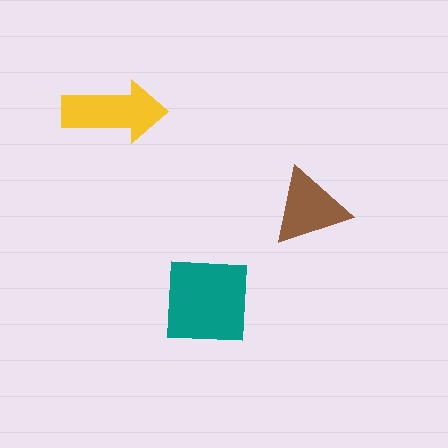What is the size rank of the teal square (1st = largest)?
1st.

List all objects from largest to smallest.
The teal square, the yellow arrow, the brown triangle.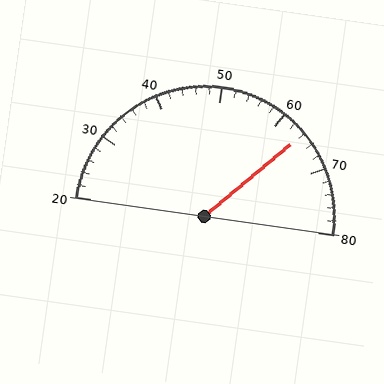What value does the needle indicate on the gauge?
The needle indicates approximately 64.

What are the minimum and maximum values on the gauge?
The gauge ranges from 20 to 80.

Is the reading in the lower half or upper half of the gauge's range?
The reading is in the upper half of the range (20 to 80).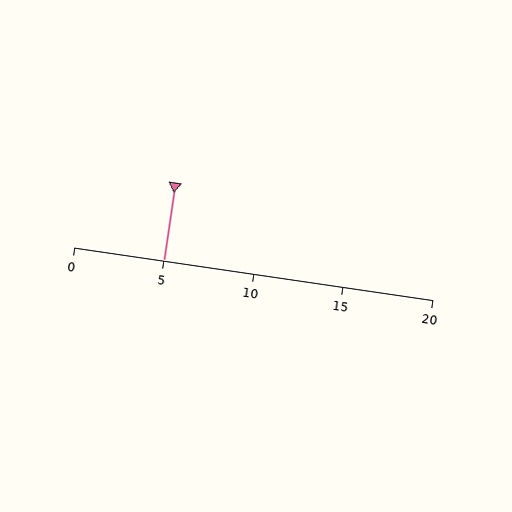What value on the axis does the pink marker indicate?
The marker indicates approximately 5.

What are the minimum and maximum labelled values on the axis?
The axis runs from 0 to 20.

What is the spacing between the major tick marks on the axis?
The major ticks are spaced 5 apart.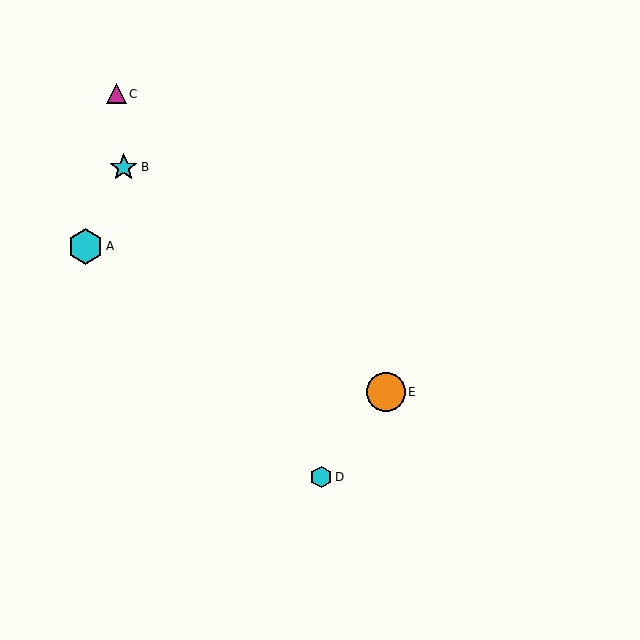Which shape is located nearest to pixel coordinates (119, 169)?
The cyan star (labeled B) at (124, 167) is nearest to that location.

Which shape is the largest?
The orange circle (labeled E) is the largest.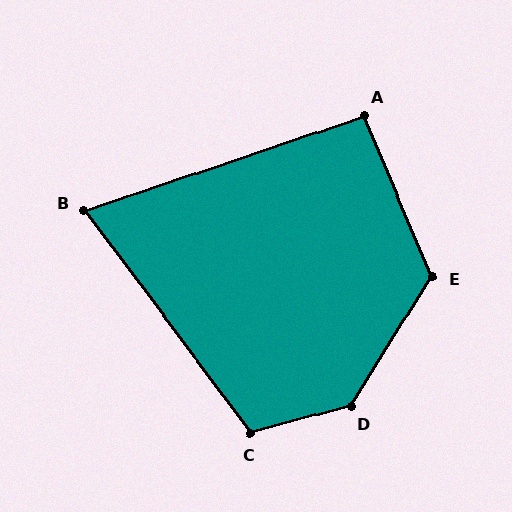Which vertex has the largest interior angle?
D, at approximately 137 degrees.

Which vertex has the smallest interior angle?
B, at approximately 72 degrees.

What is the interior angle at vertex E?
Approximately 125 degrees (obtuse).